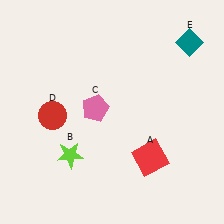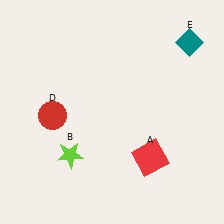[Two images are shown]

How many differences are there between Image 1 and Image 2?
There is 1 difference between the two images.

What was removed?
The pink pentagon (C) was removed in Image 2.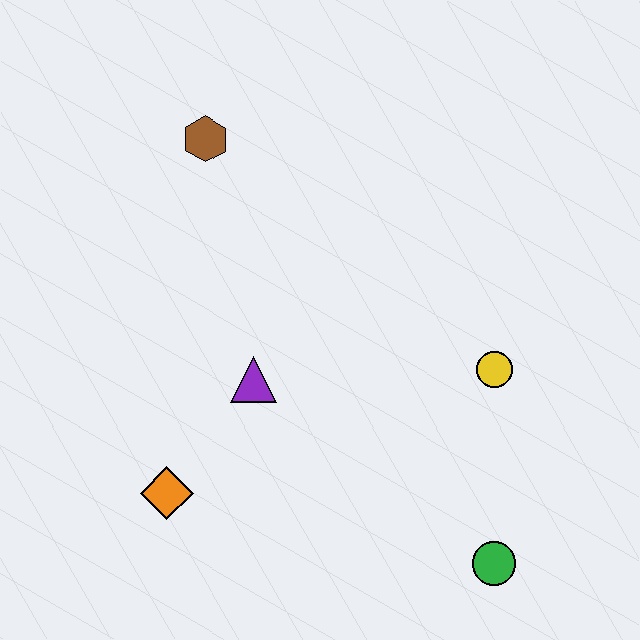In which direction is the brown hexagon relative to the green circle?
The brown hexagon is above the green circle.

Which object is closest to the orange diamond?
The purple triangle is closest to the orange diamond.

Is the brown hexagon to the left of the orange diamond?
No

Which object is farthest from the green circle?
The brown hexagon is farthest from the green circle.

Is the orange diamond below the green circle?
No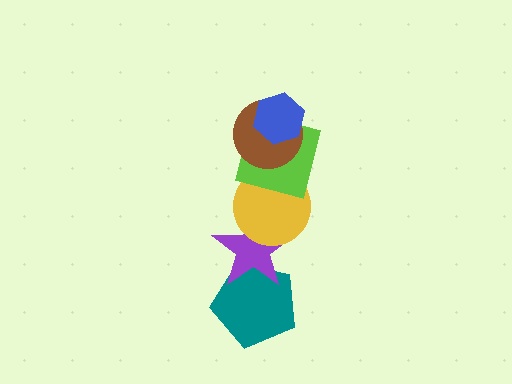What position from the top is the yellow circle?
The yellow circle is 4th from the top.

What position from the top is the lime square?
The lime square is 3rd from the top.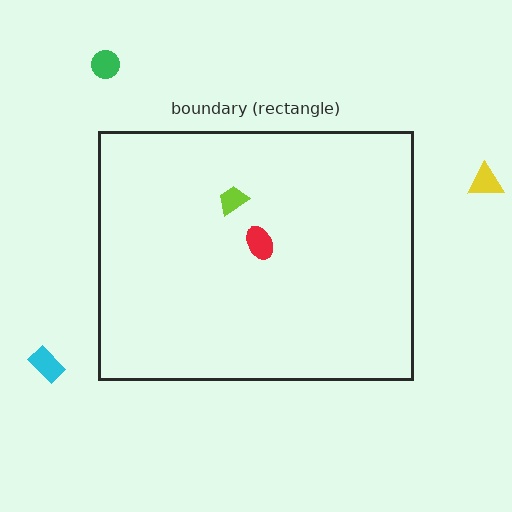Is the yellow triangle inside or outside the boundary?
Outside.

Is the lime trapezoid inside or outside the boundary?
Inside.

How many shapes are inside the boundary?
2 inside, 3 outside.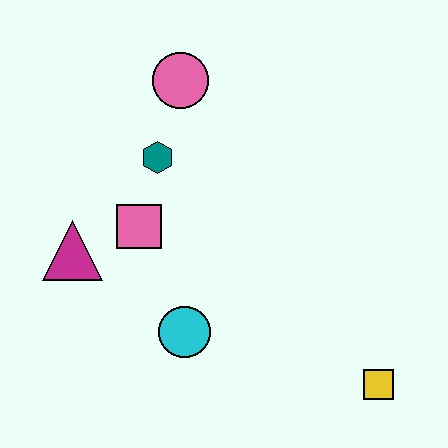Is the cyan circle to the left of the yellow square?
Yes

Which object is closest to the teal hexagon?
The pink square is closest to the teal hexagon.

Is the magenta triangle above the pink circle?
No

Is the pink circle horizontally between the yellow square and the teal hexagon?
Yes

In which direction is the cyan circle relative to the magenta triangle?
The cyan circle is to the right of the magenta triangle.